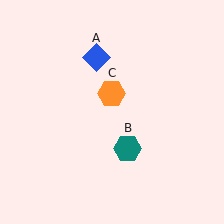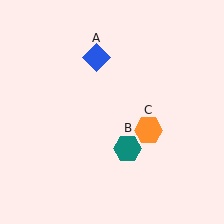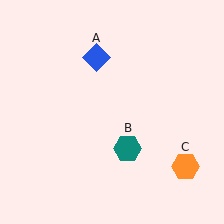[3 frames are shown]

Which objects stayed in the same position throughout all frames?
Blue diamond (object A) and teal hexagon (object B) remained stationary.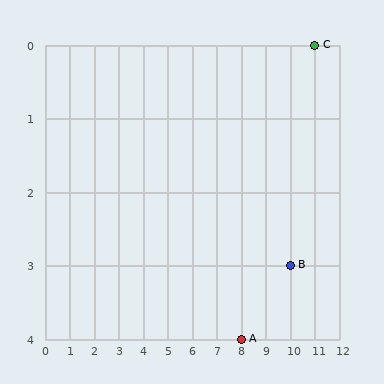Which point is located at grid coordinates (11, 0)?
Point C is at (11, 0).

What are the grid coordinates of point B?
Point B is at grid coordinates (10, 3).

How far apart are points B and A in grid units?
Points B and A are 2 columns and 1 row apart (about 2.2 grid units diagonally).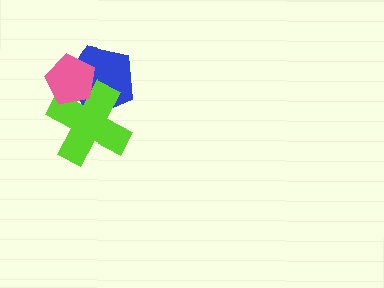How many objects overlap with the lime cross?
2 objects overlap with the lime cross.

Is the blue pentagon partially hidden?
Yes, it is partially covered by another shape.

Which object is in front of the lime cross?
The pink pentagon is in front of the lime cross.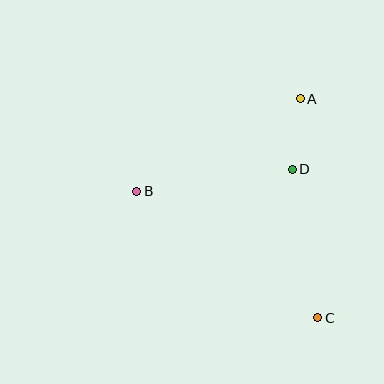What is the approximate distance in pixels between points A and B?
The distance between A and B is approximately 188 pixels.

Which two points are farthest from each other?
Points B and C are farthest from each other.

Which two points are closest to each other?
Points A and D are closest to each other.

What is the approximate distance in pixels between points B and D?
The distance between B and D is approximately 157 pixels.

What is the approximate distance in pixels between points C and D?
The distance between C and D is approximately 151 pixels.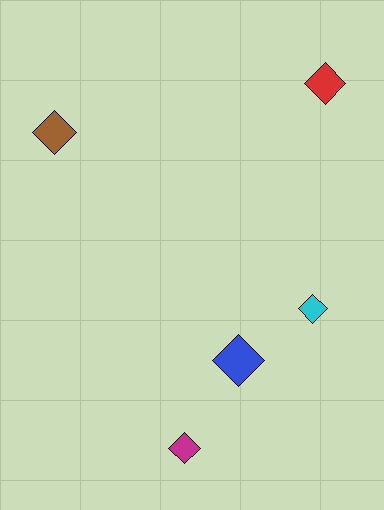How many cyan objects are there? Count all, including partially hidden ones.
There is 1 cyan object.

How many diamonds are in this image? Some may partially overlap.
There are 5 diamonds.